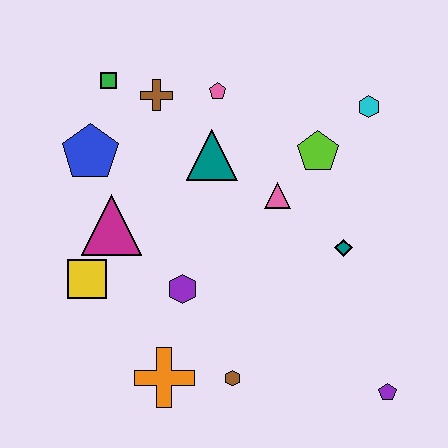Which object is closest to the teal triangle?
The pink pentagon is closest to the teal triangle.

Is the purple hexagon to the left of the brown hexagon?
Yes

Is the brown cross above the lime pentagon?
Yes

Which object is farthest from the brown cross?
The purple pentagon is farthest from the brown cross.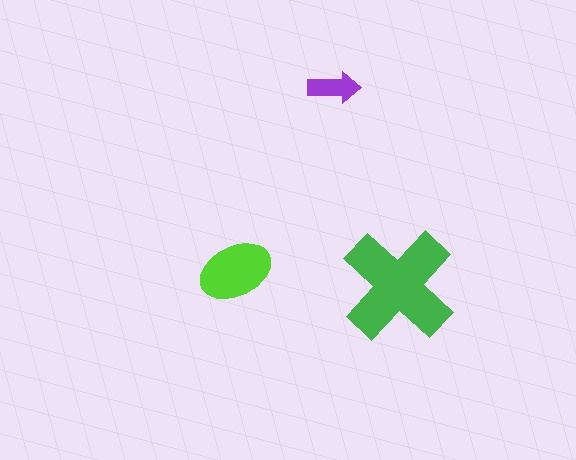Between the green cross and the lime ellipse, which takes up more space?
The green cross.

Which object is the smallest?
The purple arrow.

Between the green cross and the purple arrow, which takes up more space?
The green cross.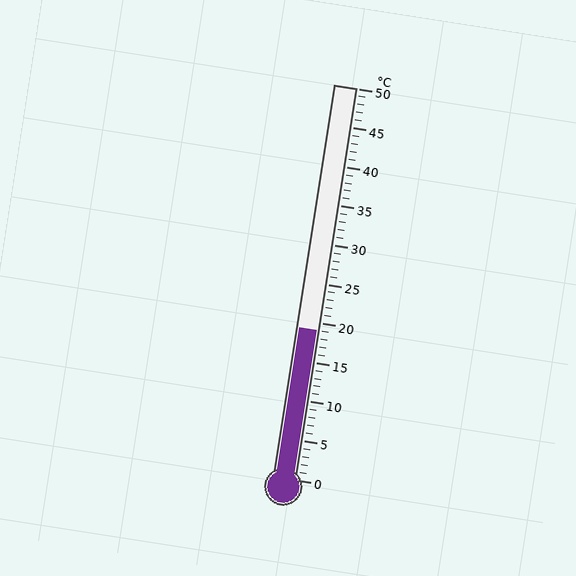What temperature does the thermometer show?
The thermometer shows approximately 19°C.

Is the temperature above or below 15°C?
The temperature is above 15°C.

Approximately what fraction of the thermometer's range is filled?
The thermometer is filled to approximately 40% of its range.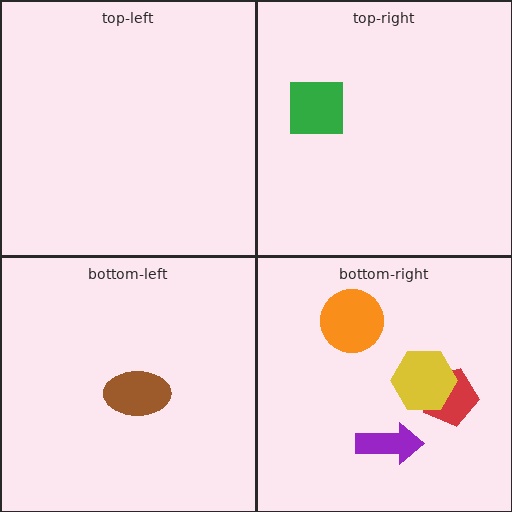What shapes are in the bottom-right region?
The orange circle, the red pentagon, the yellow hexagon, the purple arrow.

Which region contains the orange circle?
The bottom-right region.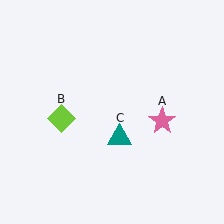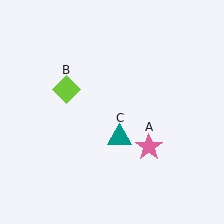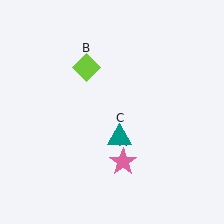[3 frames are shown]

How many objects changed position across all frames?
2 objects changed position: pink star (object A), lime diamond (object B).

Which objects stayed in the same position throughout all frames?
Teal triangle (object C) remained stationary.